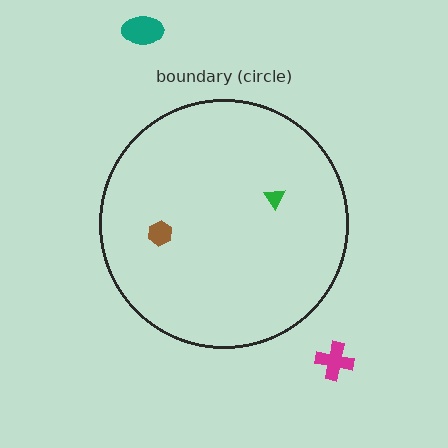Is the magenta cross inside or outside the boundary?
Outside.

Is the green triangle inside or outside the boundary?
Inside.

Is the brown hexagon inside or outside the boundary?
Inside.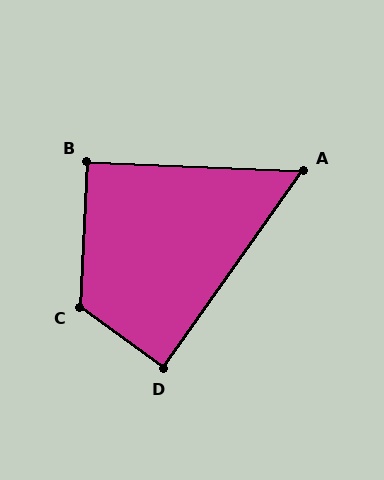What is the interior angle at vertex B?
Approximately 90 degrees (approximately right).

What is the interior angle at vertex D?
Approximately 90 degrees (approximately right).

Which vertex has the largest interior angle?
C, at approximately 123 degrees.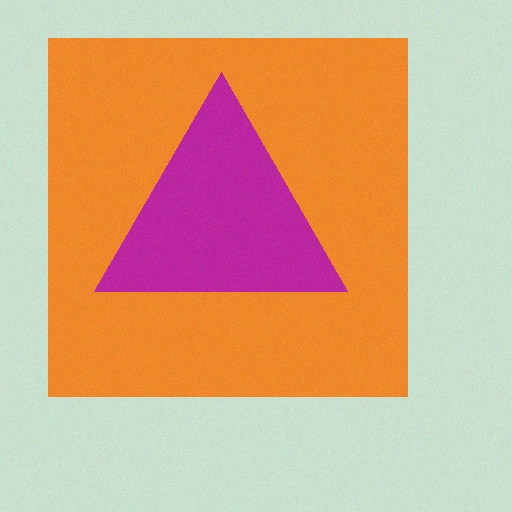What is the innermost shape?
The magenta triangle.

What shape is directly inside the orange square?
The magenta triangle.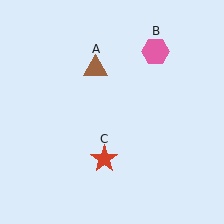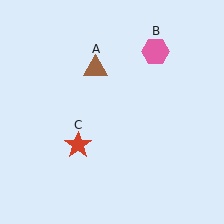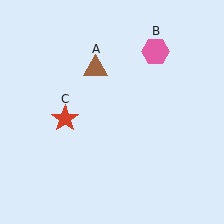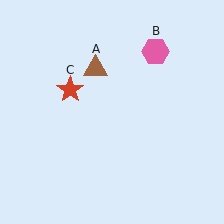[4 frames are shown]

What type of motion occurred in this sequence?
The red star (object C) rotated clockwise around the center of the scene.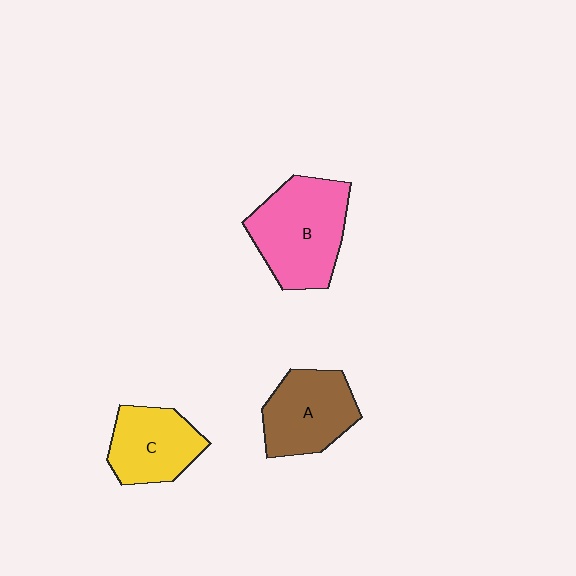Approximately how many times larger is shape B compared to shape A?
Approximately 1.3 times.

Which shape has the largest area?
Shape B (pink).